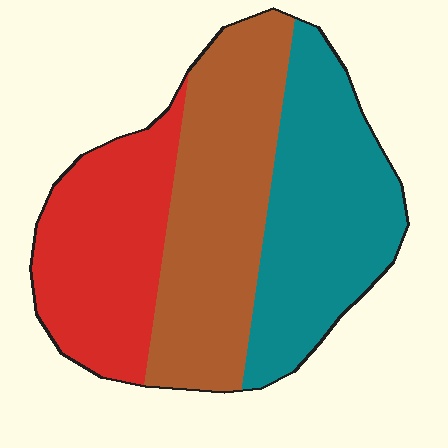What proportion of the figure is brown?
Brown takes up between a third and a half of the figure.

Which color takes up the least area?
Red, at roughly 30%.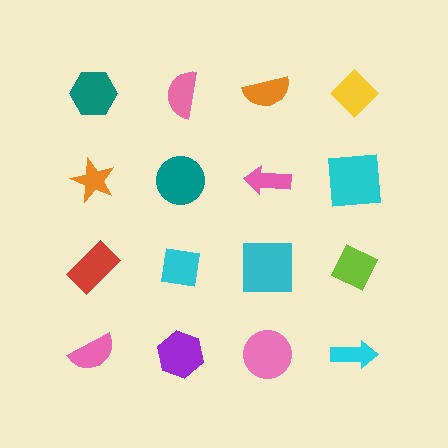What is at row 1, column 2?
A pink semicircle.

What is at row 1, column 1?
A teal hexagon.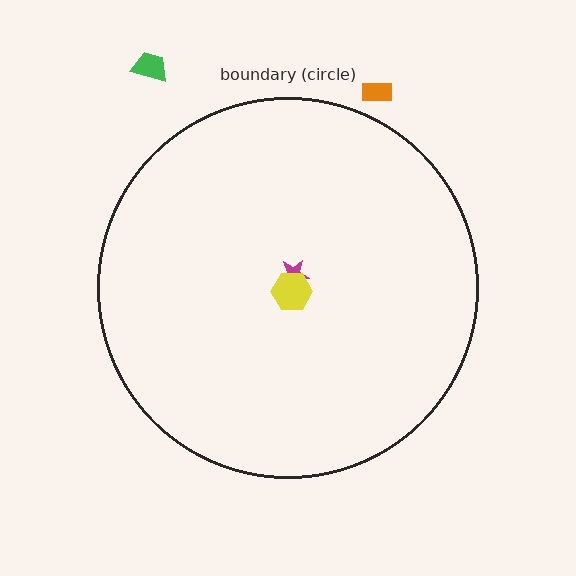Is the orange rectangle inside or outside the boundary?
Outside.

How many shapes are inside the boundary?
2 inside, 2 outside.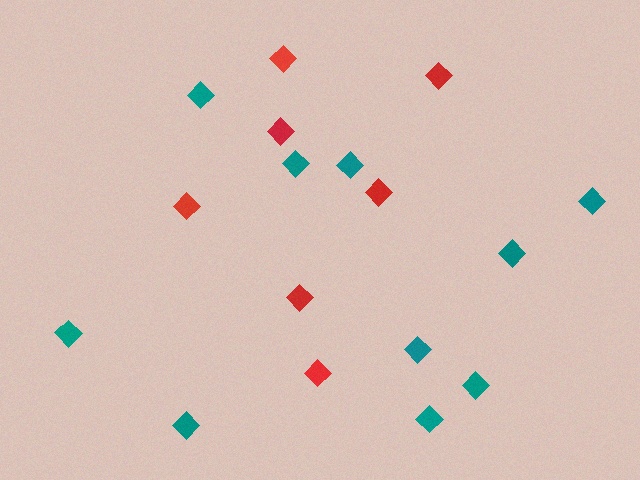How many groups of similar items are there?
There are 2 groups: one group of red diamonds (7) and one group of teal diamonds (10).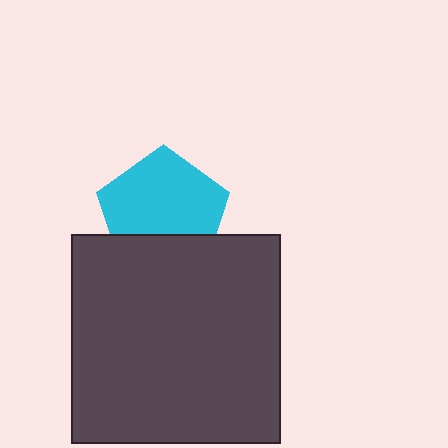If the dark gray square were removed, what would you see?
You would see the complete cyan pentagon.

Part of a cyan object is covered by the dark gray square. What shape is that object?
It is a pentagon.